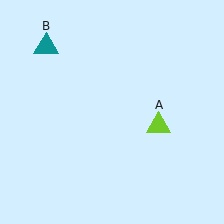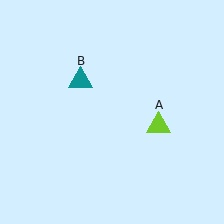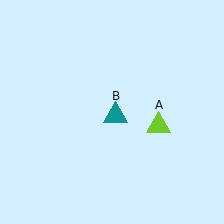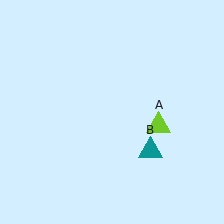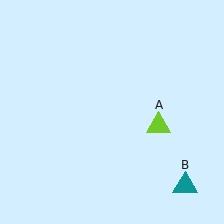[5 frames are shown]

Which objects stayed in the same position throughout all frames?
Lime triangle (object A) remained stationary.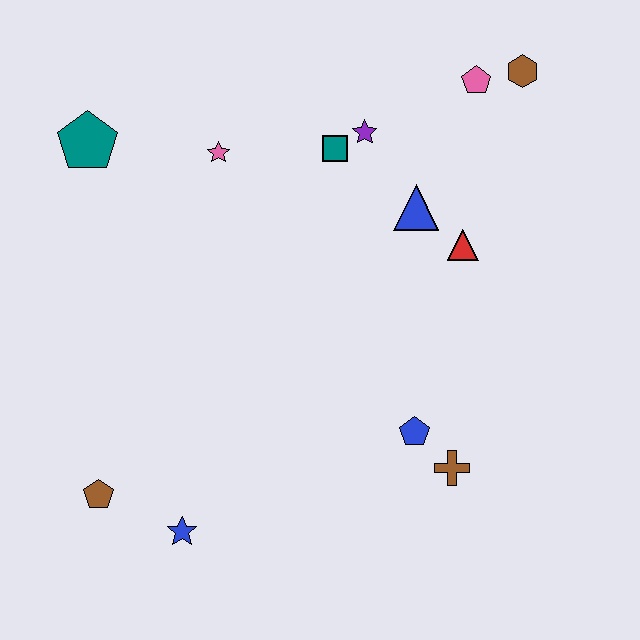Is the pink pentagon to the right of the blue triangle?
Yes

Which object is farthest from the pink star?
The brown cross is farthest from the pink star.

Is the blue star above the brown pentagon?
No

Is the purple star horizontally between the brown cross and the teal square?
Yes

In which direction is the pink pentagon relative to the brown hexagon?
The pink pentagon is to the left of the brown hexagon.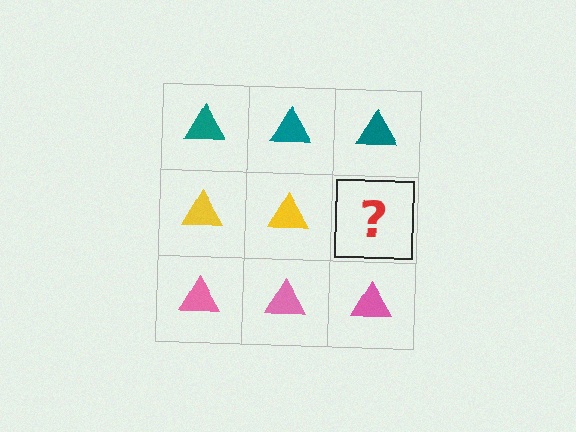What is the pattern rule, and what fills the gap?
The rule is that each row has a consistent color. The gap should be filled with a yellow triangle.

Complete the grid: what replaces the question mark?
The question mark should be replaced with a yellow triangle.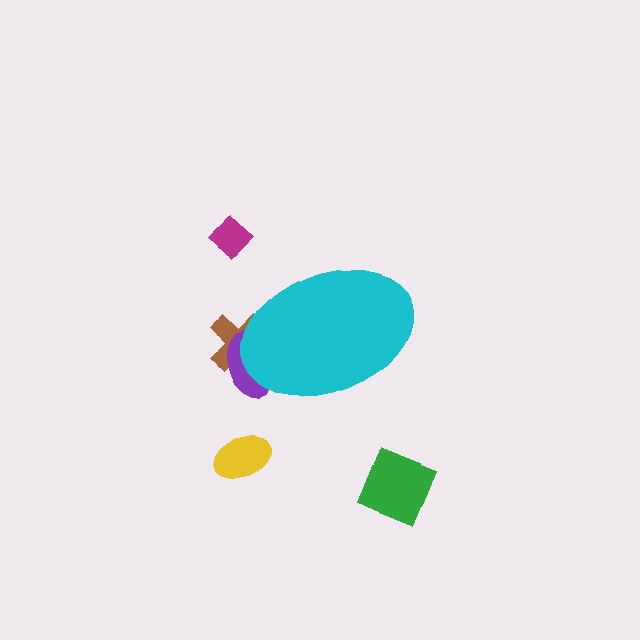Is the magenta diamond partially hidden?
No, the magenta diamond is fully visible.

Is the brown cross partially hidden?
Yes, the brown cross is partially hidden behind the cyan ellipse.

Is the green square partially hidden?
No, the green square is fully visible.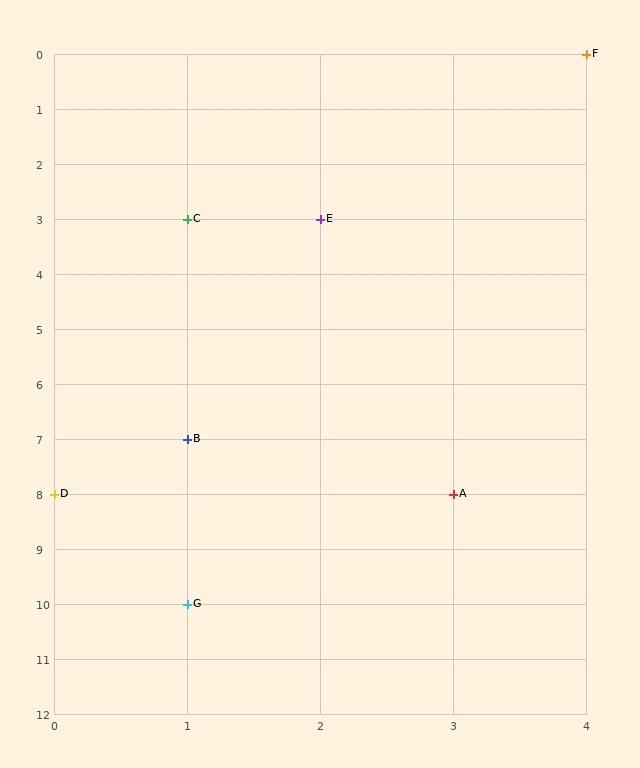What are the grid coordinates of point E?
Point E is at grid coordinates (2, 3).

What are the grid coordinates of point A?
Point A is at grid coordinates (3, 8).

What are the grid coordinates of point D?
Point D is at grid coordinates (0, 8).